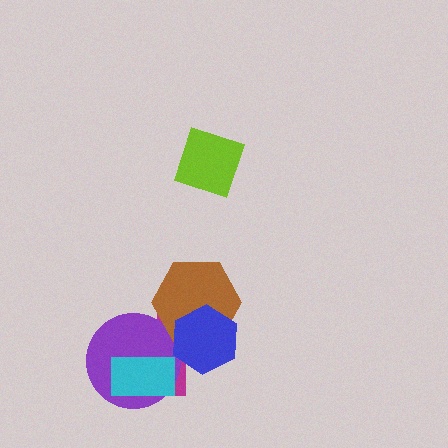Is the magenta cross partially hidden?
Yes, it is partially covered by another shape.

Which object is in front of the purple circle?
The cyan rectangle is in front of the purple circle.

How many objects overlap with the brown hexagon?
2 objects overlap with the brown hexagon.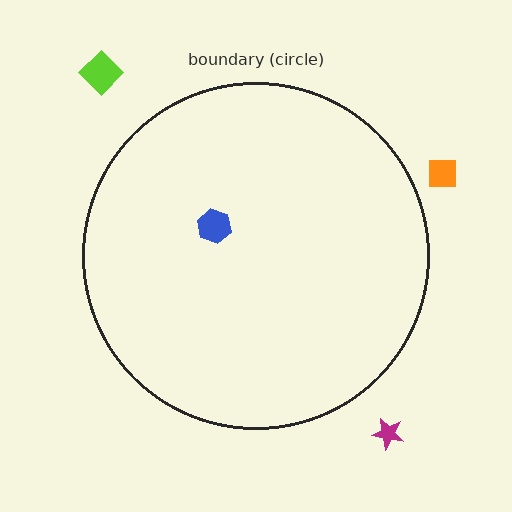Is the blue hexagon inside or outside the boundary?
Inside.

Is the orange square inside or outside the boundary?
Outside.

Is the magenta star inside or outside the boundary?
Outside.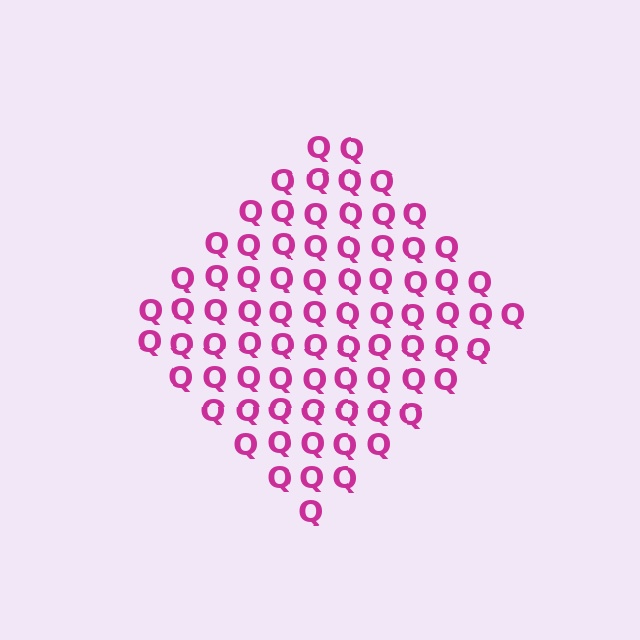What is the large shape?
The large shape is a diamond.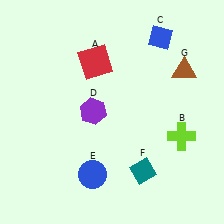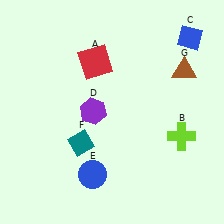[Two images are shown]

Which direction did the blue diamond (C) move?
The blue diamond (C) moved right.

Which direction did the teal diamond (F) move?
The teal diamond (F) moved left.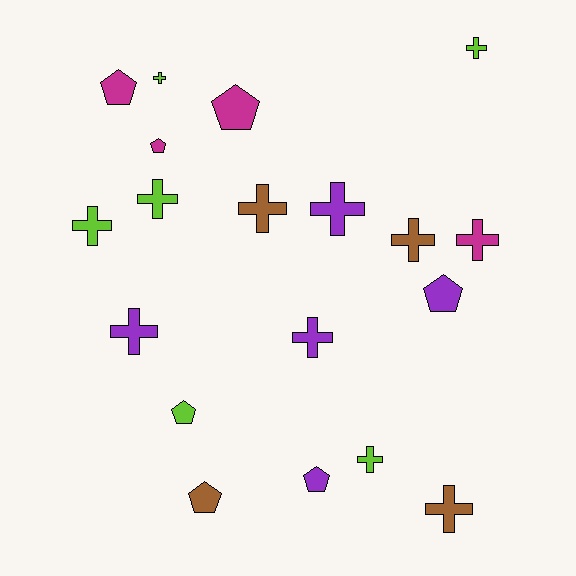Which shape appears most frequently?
Cross, with 12 objects.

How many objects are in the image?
There are 19 objects.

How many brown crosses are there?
There are 3 brown crosses.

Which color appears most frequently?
Lime, with 6 objects.